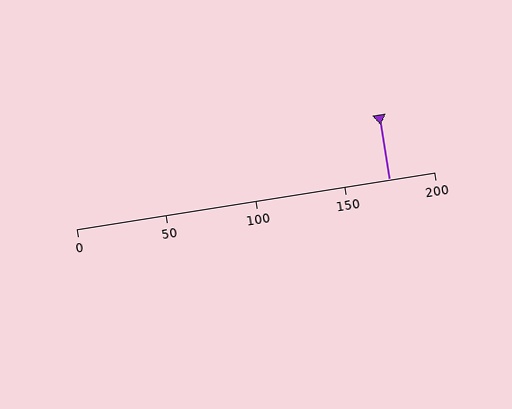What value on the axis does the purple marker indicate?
The marker indicates approximately 175.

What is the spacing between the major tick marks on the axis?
The major ticks are spaced 50 apart.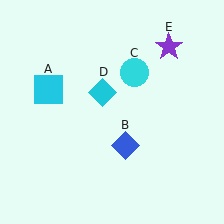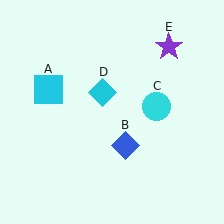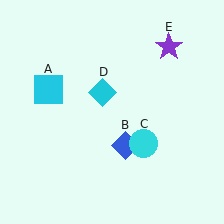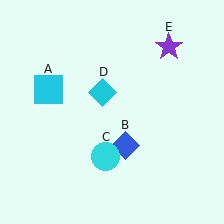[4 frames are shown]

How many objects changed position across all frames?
1 object changed position: cyan circle (object C).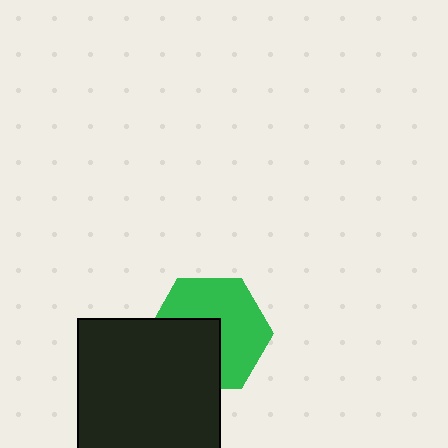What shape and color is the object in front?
The object in front is a black square.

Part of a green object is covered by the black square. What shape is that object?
It is a hexagon.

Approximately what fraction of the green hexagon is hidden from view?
Roughly 42% of the green hexagon is hidden behind the black square.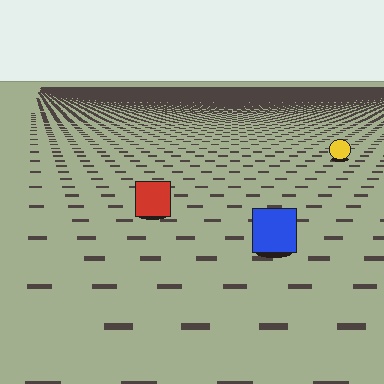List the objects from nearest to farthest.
From nearest to farthest: the blue square, the red square, the yellow circle.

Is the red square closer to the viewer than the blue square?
No. The blue square is closer — you can tell from the texture gradient: the ground texture is coarser near it.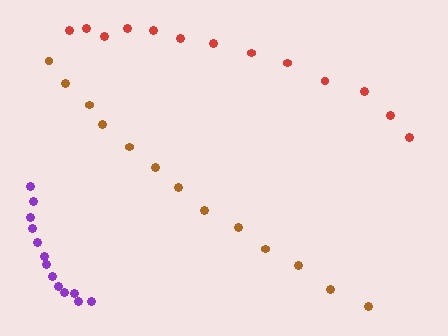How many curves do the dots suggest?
There are 3 distinct paths.